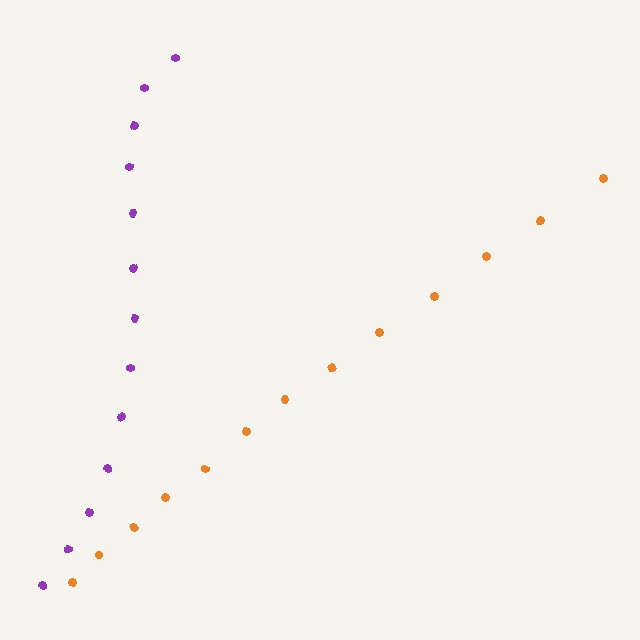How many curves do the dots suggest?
There are 2 distinct paths.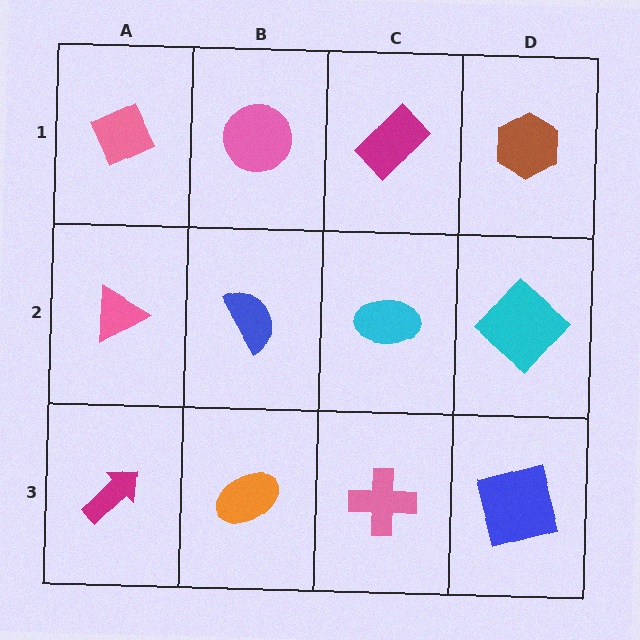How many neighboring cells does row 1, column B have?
3.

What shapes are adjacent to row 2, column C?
A magenta rectangle (row 1, column C), a pink cross (row 3, column C), a blue semicircle (row 2, column B), a cyan diamond (row 2, column D).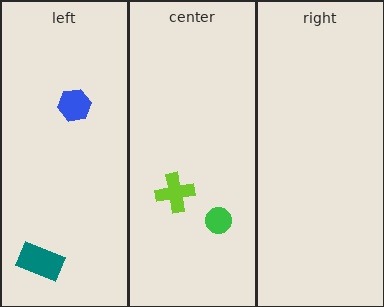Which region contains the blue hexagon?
The left region.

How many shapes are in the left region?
2.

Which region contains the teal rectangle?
The left region.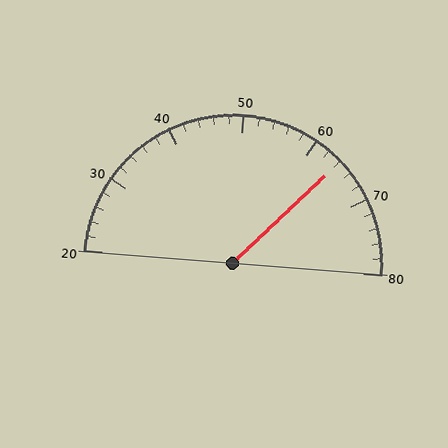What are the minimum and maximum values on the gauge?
The gauge ranges from 20 to 80.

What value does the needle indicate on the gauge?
The needle indicates approximately 64.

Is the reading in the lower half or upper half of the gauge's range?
The reading is in the upper half of the range (20 to 80).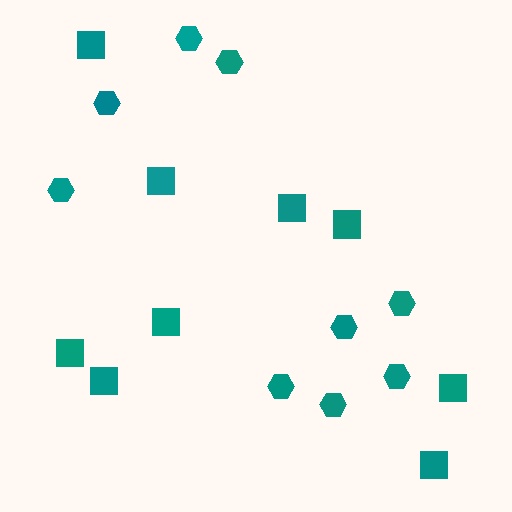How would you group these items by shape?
There are 2 groups: one group of hexagons (9) and one group of squares (9).